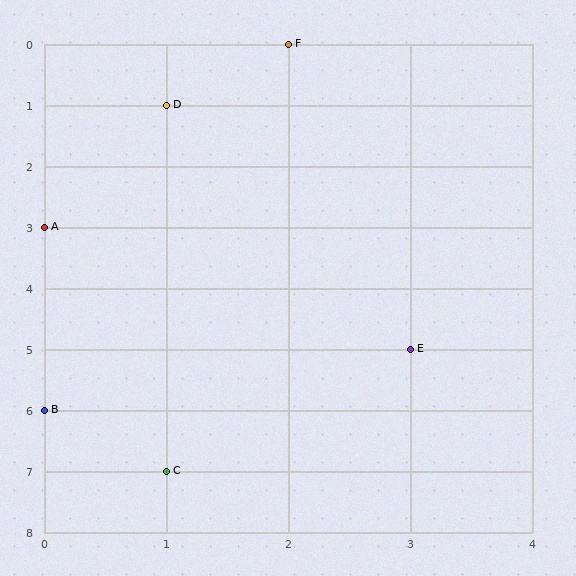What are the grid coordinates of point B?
Point B is at grid coordinates (0, 6).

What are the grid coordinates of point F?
Point F is at grid coordinates (2, 0).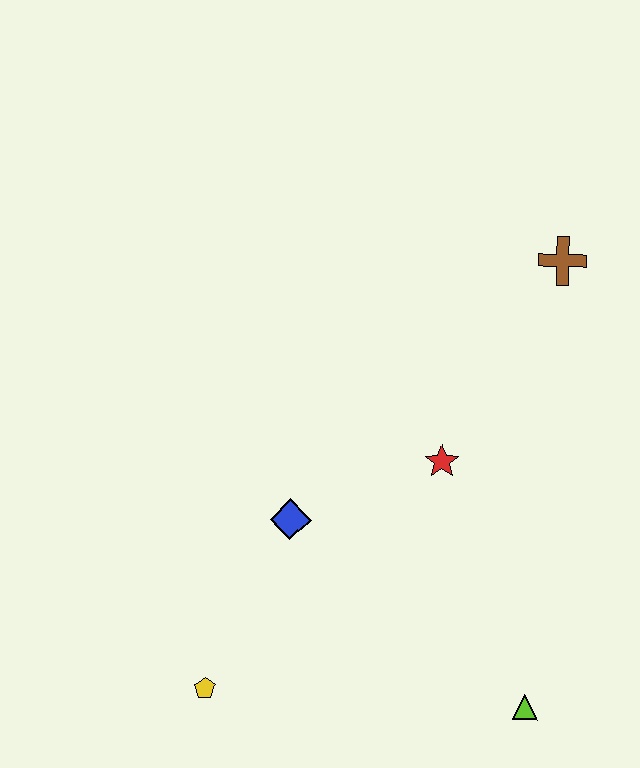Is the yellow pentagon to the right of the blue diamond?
No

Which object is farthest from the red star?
The yellow pentagon is farthest from the red star.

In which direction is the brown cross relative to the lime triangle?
The brown cross is above the lime triangle.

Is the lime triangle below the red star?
Yes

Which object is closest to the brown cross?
The red star is closest to the brown cross.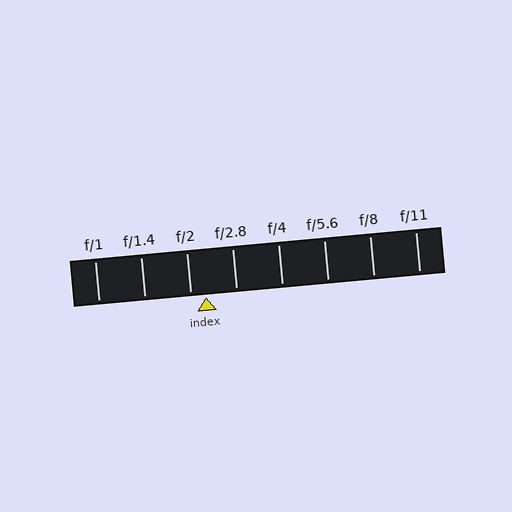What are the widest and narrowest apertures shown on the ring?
The widest aperture shown is f/1 and the narrowest is f/11.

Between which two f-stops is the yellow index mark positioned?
The index mark is between f/2 and f/2.8.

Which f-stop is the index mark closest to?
The index mark is closest to f/2.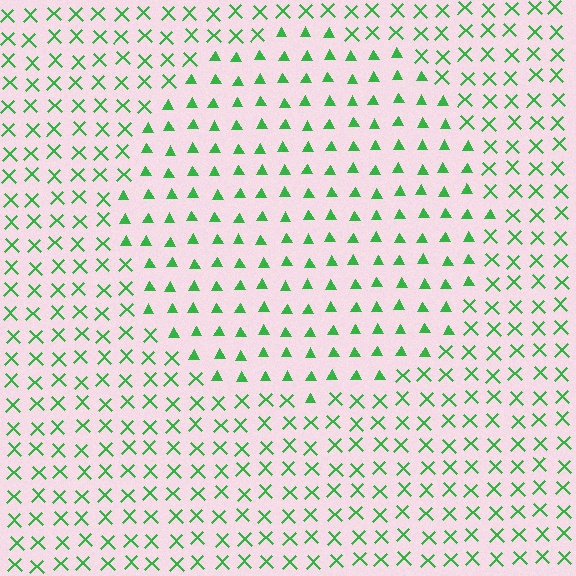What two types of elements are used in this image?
The image uses triangles inside the circle region and X marks outside it.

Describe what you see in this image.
The image is filled with small green elements arranged in a uniform grid. A circle-shaped region contains triangles, while the surrounding area contains X marks. The boundary is defined purely by the change in element shape.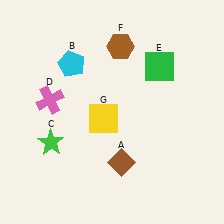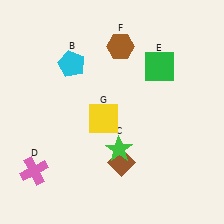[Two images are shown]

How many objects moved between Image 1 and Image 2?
2 objects moved between the two images.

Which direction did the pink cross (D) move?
The pink cross (D) moved down.